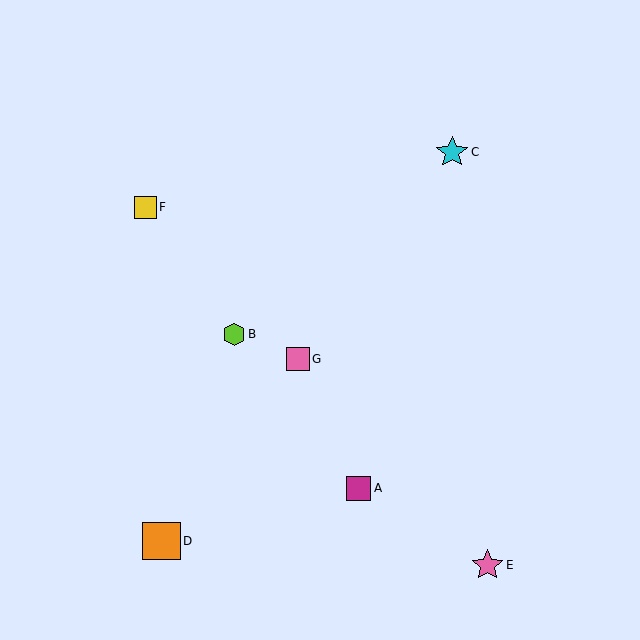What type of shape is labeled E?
Shape E is a pink star.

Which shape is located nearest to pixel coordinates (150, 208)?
The yellow square (labeled F) at (145, 207) is nearest to that location.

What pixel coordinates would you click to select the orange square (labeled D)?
Click at (161, 541) to select the orange square D.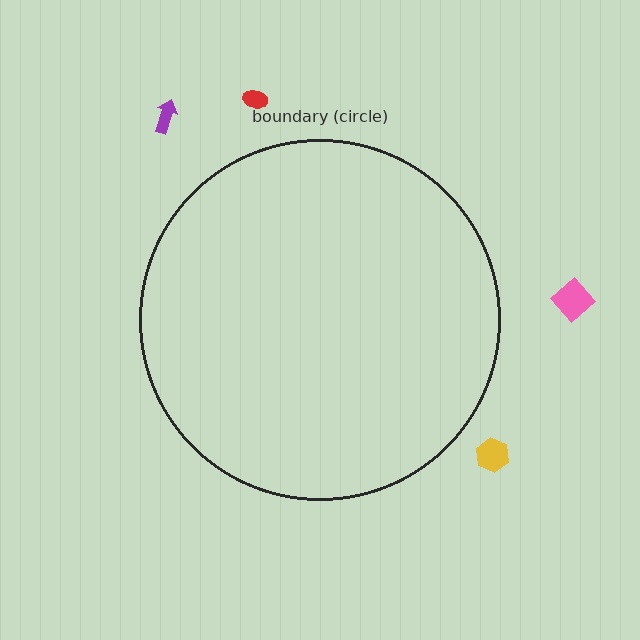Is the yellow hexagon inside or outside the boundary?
Outside.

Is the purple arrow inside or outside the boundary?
Outside.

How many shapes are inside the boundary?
0 inside, 4 outside.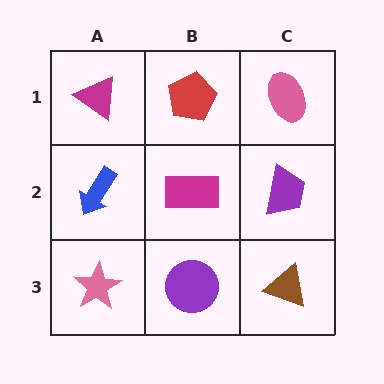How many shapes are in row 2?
3 shapes.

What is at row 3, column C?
A brown triangle.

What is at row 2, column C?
A purple trapezoid.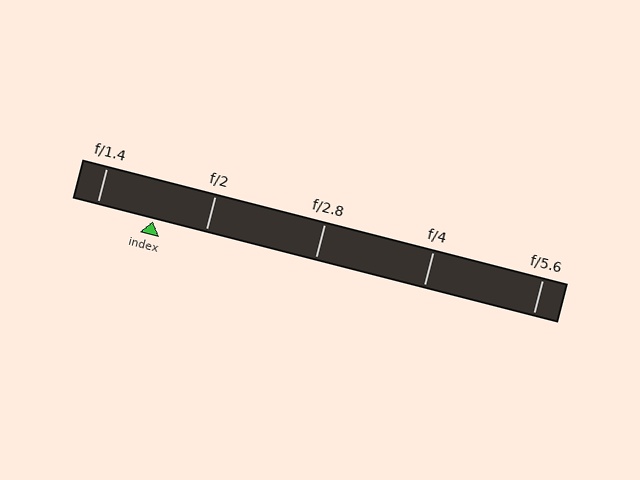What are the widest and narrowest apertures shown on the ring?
The widest aperture shown is f/1.4 and the narrowest is f/5.6.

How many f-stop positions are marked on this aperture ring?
There are 5 f-stop positions marked.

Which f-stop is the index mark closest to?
The index mark is closest to f/2.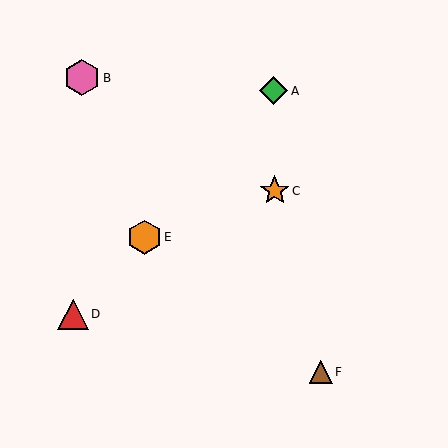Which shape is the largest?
The pink hexagon (labeled B) is the largest.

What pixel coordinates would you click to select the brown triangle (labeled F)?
Click at (321, 372) to select the brown triangle F.